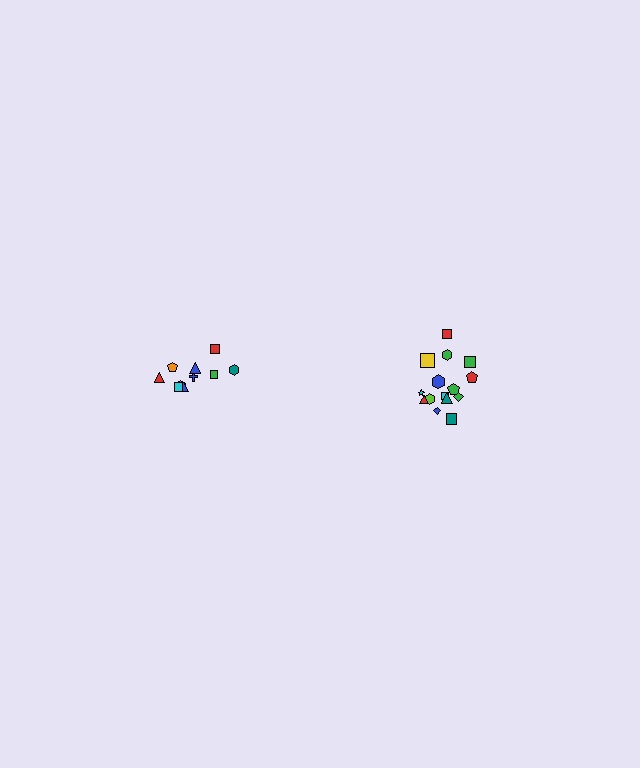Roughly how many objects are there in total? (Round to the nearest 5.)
Roughly 25 objects in total.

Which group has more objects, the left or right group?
The right group.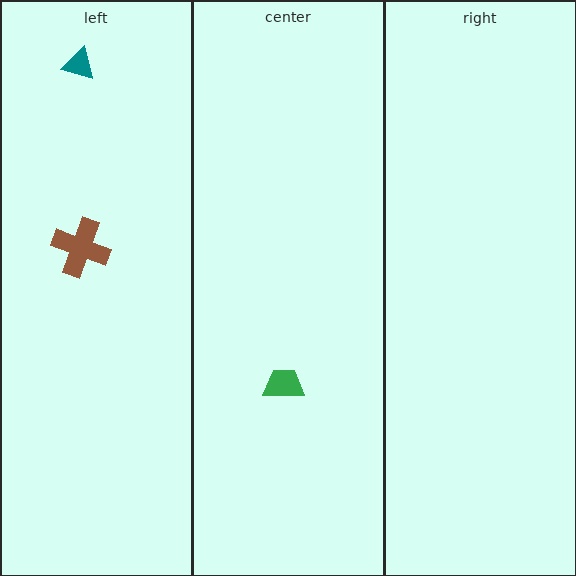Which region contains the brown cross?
The left region.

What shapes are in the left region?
The brown cross, the teal triangle.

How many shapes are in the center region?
1.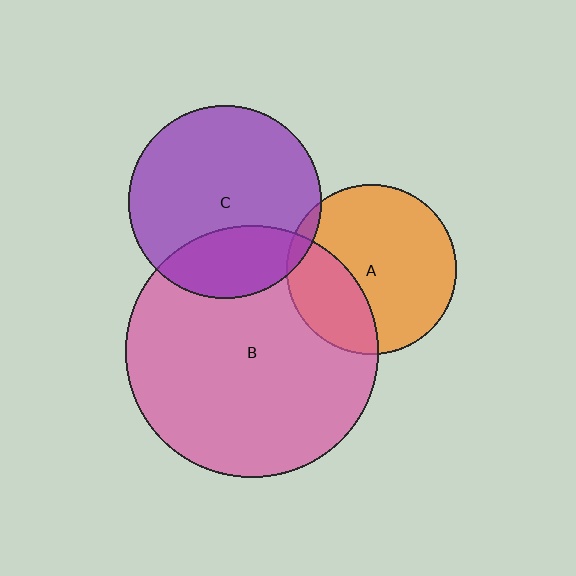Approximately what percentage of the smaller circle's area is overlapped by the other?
Approximately 30%.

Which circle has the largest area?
Circle B (pink).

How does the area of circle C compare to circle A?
Approximately 1.3 times.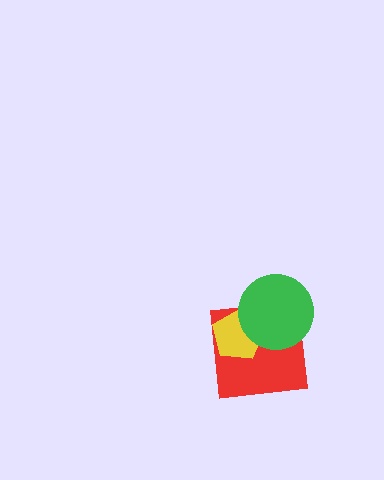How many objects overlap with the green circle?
2 objects overlap with the green circle.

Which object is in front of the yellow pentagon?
The green circle is in front of the yellow pentagon.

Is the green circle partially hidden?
No, no other shape covers it.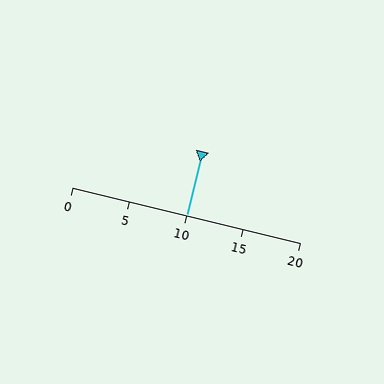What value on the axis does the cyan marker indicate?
The marker indicates approximately 10.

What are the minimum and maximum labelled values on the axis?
The axis runs from 0 to 20.